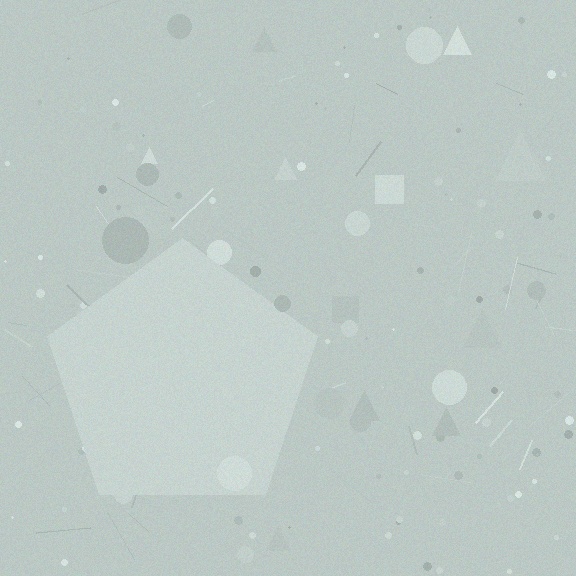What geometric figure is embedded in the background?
A pentagon is embedded in the background.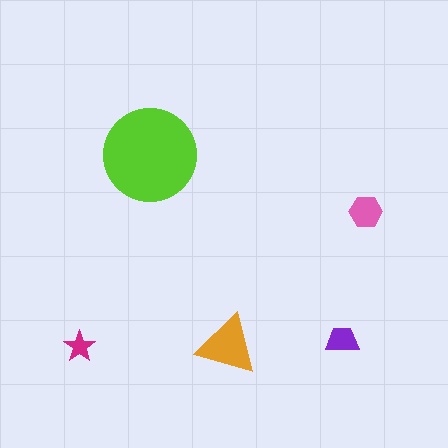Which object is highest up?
The lime circle is topmost.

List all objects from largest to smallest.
The lime circle, the orange triangle, the pink hexagon, the purple trapezoid, the magenta star.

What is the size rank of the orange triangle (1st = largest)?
2nd.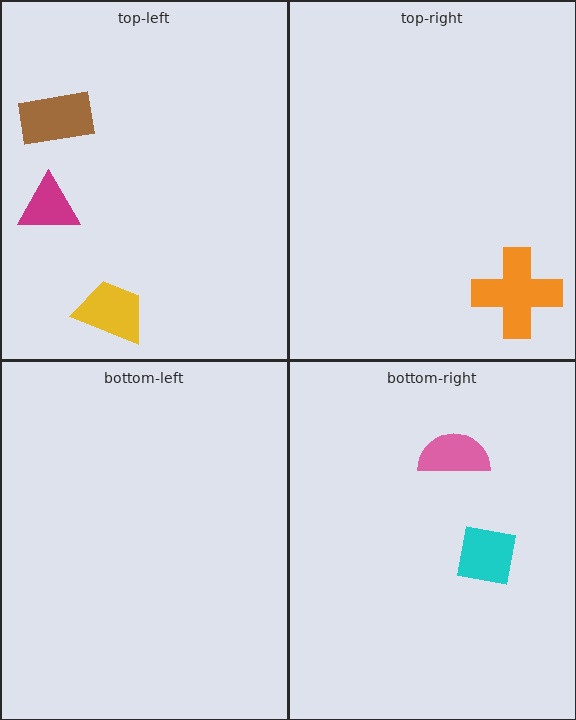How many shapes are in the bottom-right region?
2.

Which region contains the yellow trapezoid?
The top-left region.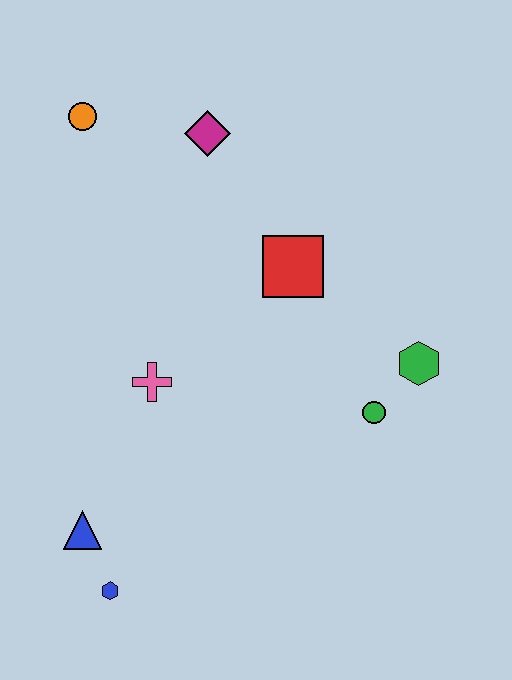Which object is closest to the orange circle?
The magenta diamond is closest to the orange circle.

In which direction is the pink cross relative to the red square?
The pink cross is to the left of the red square.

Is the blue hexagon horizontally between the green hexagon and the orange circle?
Yes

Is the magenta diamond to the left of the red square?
Yes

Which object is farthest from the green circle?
The orange circle is farthest from the green circle.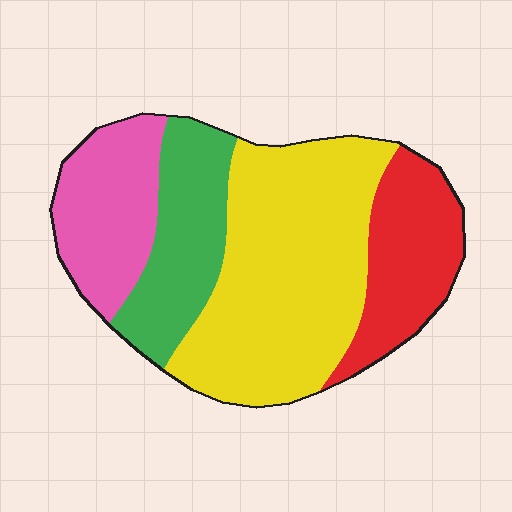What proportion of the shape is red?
Red covers roughly 20% of the shape.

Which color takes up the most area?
Yellow, at roughly 45%.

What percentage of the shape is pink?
Pink covers around 20% of the shape.